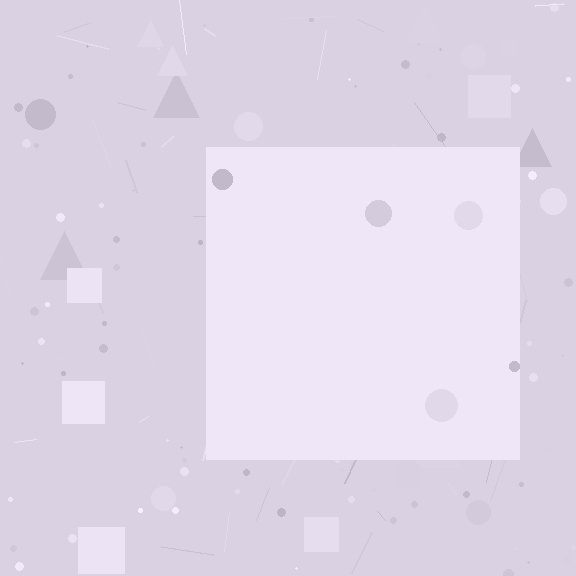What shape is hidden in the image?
A square is hidden in the image.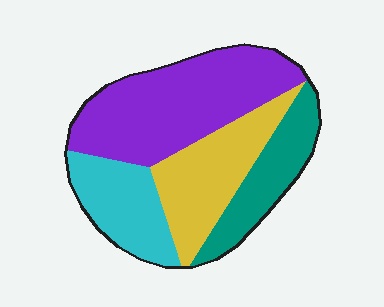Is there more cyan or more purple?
Purple.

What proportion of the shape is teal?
Teal takes up about one sixth (1/6) of the shape.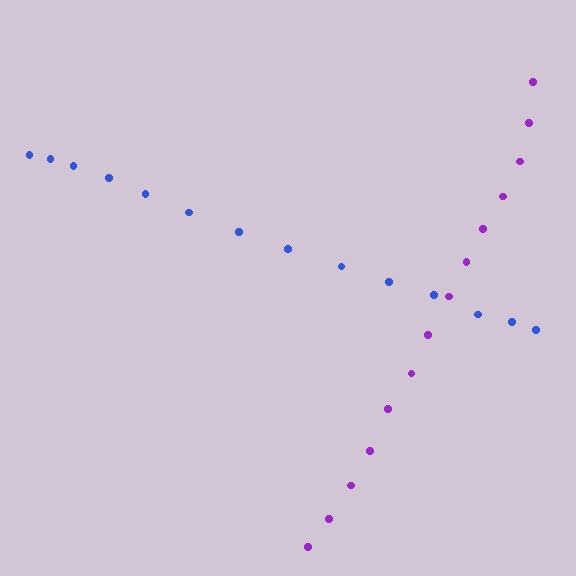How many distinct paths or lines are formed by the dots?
There are 2 distinct paths.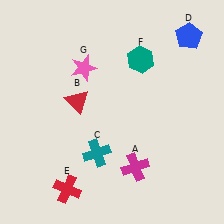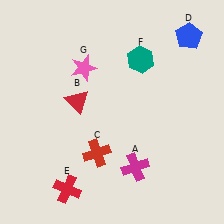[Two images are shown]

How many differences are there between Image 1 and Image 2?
There is 1 difference between the two images.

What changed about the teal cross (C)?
In Image 1, C is teal. In Image 2, it changed to red.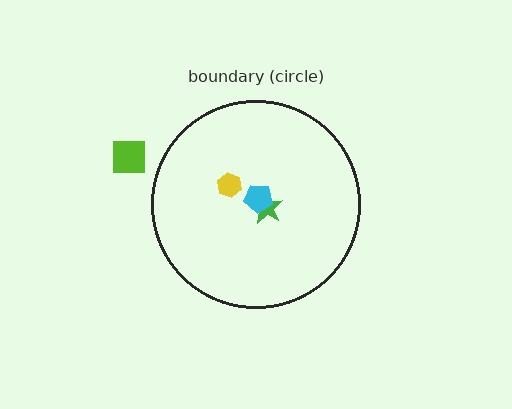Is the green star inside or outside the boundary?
Inside.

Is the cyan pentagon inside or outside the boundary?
Inside.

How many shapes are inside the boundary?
3 inside, 1 outside.